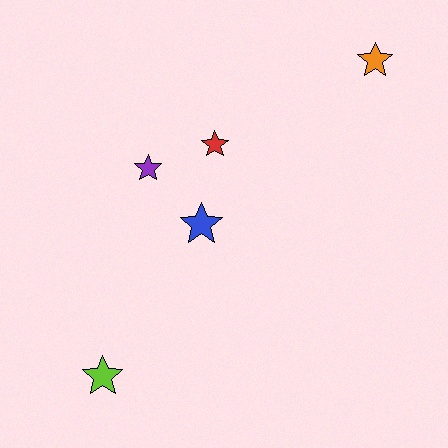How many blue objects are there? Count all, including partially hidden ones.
There is 1 blue object.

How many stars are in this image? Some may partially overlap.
There are 5 stars.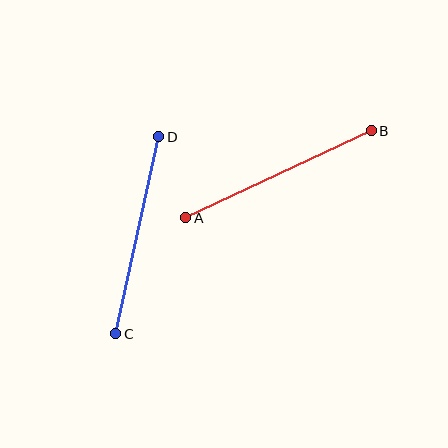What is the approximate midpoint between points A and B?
The midpoint is at approximately (278, 174) pixels.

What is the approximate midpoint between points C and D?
The midpoint is at approximately (137, 235) pixels.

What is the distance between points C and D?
The distance is approximately 202 pixels.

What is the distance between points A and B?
The distance is approximately 205 pixels.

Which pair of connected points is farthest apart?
Points A and B are farthest apart.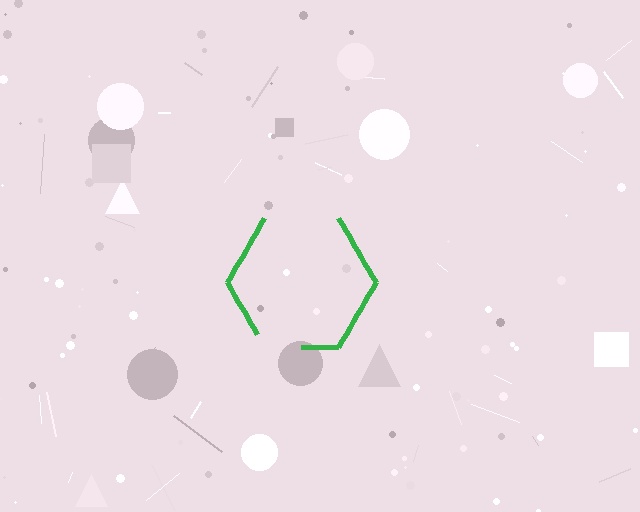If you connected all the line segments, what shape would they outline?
They would outline a hexagon.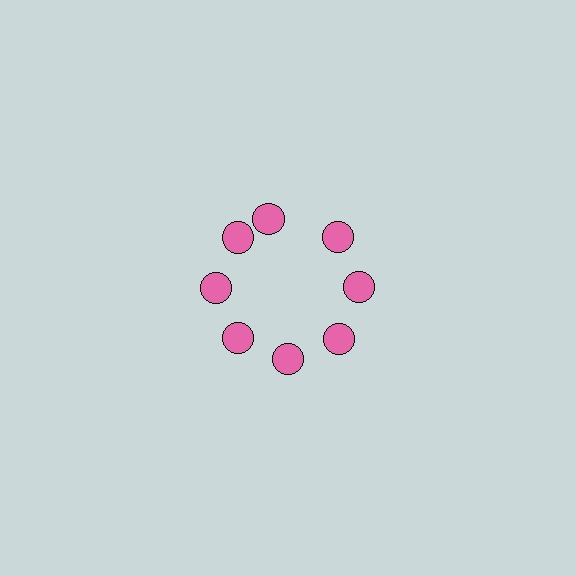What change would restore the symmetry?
The symmetry would be restored by rotating it back into even spacing with its neighbors so that all 8 circles sit at equal angles and equal distance from the center.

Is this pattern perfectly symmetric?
No. The 8 pink circles are arranged in a ring, but one element near the 12 o'clock position is rotated out of alignment along the ring, breaking the 8-fold rotational symmetry.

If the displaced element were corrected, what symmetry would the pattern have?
It would have 8-fold rotational symmetry — the pattern would map onto itself every 45 degrees.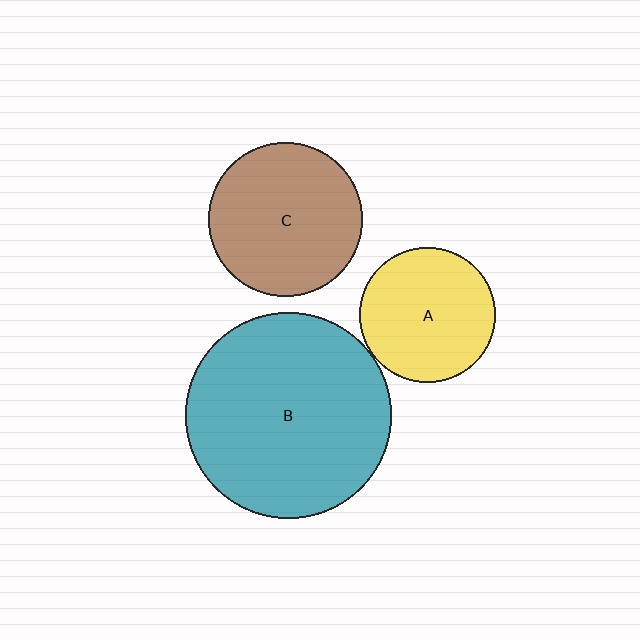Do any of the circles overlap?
No, none of the circles overlap.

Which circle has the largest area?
Circle B (teal).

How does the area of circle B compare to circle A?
Approximately 2.3 times.